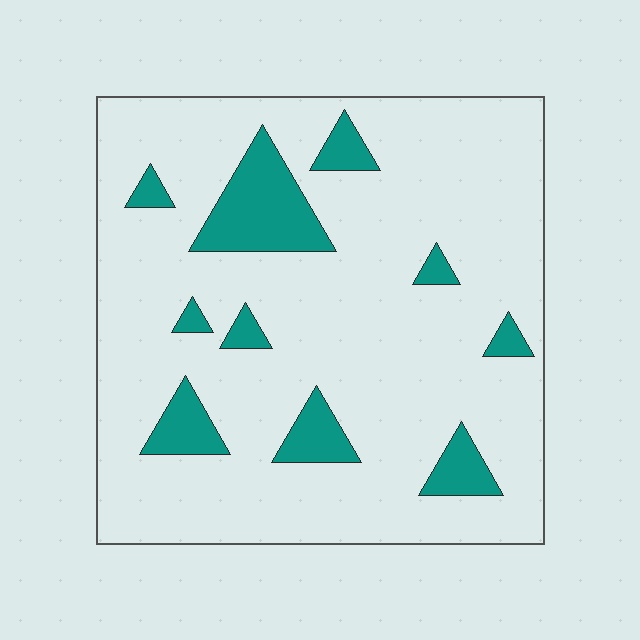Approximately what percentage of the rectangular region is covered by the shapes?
Approximately 15%.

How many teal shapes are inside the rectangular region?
10.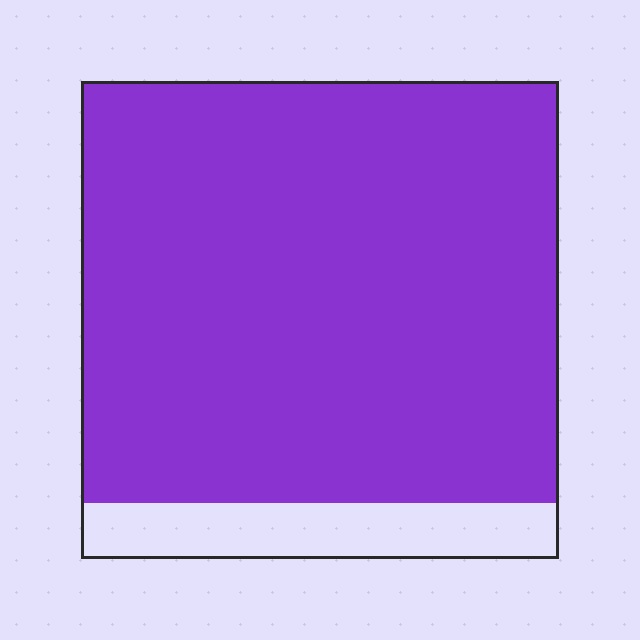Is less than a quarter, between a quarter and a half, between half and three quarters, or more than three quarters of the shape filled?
More than three quarters.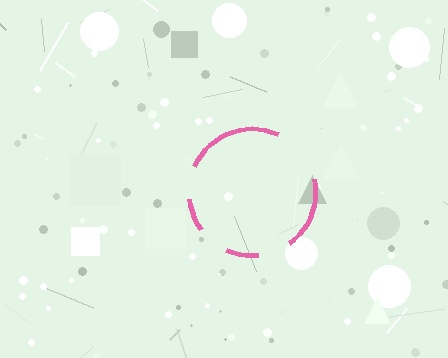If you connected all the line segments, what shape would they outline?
They would outline a circle.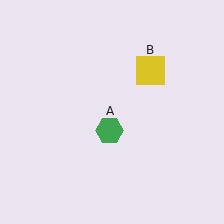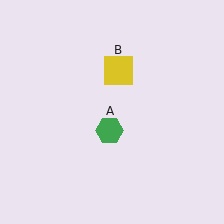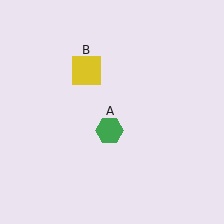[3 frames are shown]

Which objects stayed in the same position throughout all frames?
Green hexagon (object A) remained stationary.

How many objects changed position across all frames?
1 object changed position: yellow square (object B).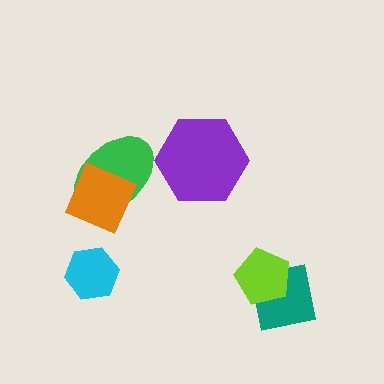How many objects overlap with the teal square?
1 object overlaps with the teal square.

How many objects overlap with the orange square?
1 object overlaps with the orange square.